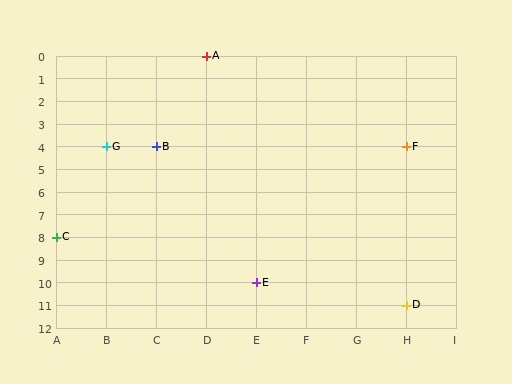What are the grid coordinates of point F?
Point F is at grid coordinates (H, 4).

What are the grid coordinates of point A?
Point A is at grid coordinates (D, 0).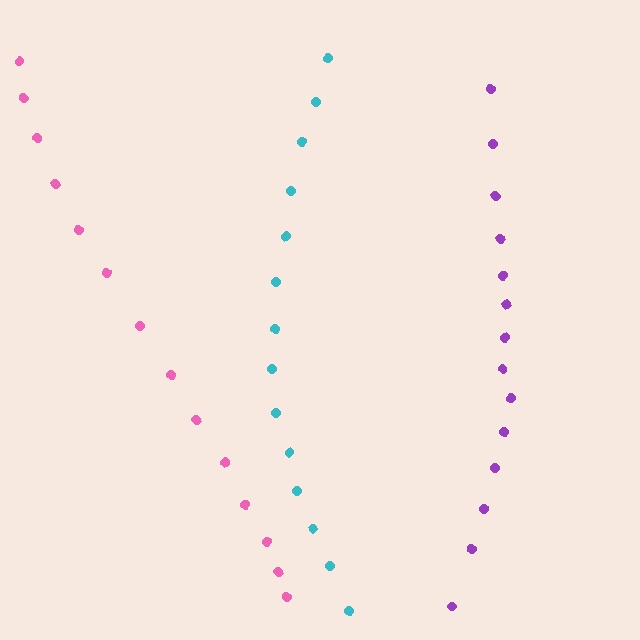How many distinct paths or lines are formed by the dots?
There are 3 distinct paths.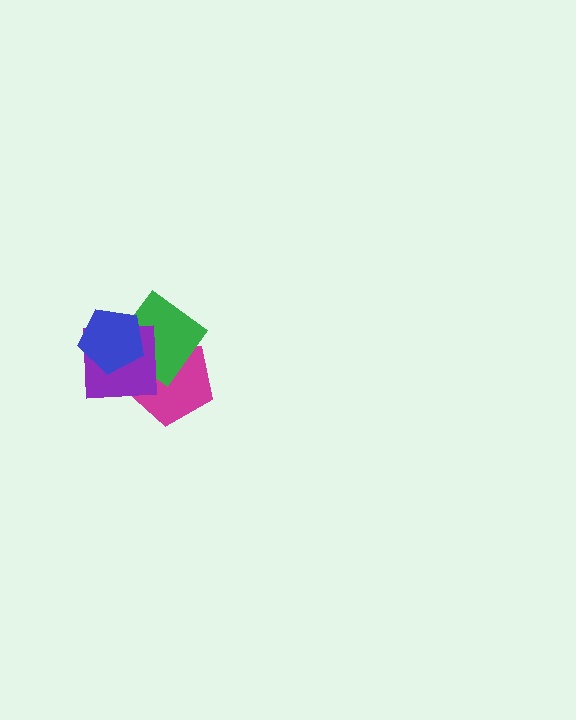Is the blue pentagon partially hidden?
No, no other shape covers it.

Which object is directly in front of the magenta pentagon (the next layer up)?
The green diamond is directly in front of the magenta pentagon.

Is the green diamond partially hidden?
Yes, it is partially covered by another shape.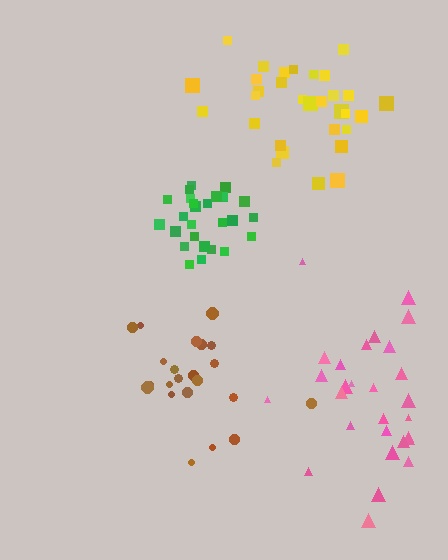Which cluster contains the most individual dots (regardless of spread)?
Yellow (31).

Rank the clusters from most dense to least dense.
green, yellow, brown, pink.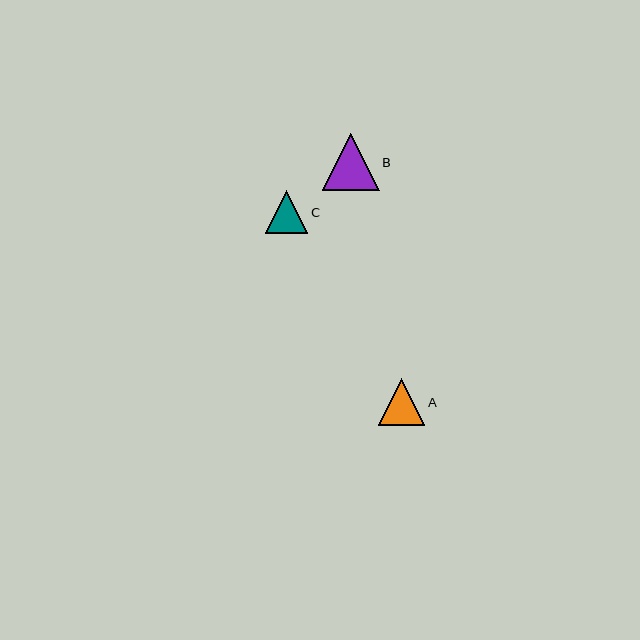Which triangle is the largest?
Triangle B is the largest with a size of approximately 57 pixels.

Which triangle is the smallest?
Triangle C is the smallest with a size of approximately 42 pixels.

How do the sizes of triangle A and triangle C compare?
Triangle A and triangle C are approximately the same size.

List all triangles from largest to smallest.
From largest to smallest: B, A, C.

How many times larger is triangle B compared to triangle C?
Triangle B is approximately 1.3 times the size of triangle C.